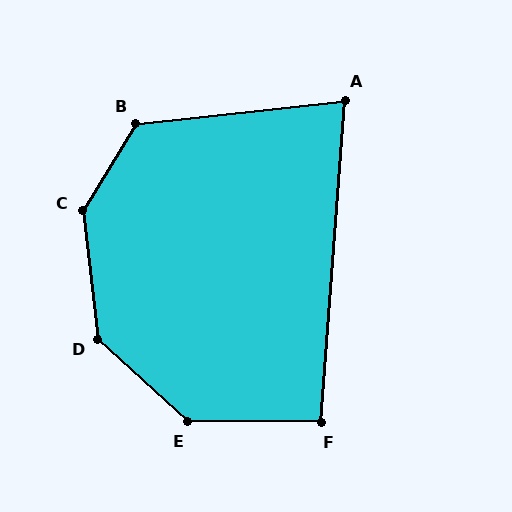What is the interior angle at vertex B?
Approximately 127 degrees (obtuse).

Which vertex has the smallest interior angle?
A, at approximately 80 degrees.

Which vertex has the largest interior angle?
C, at approximately 142 degrees.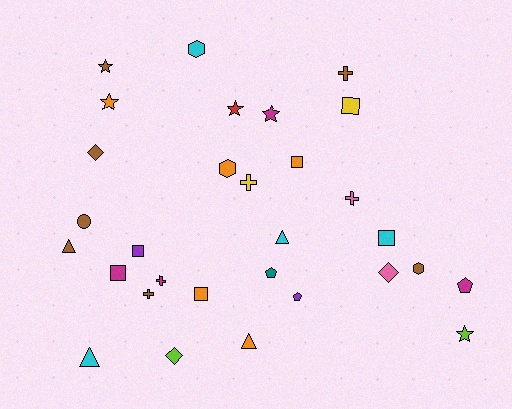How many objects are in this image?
There are 30 objects.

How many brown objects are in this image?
There are 7 brown objects.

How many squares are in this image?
There are 6 squares.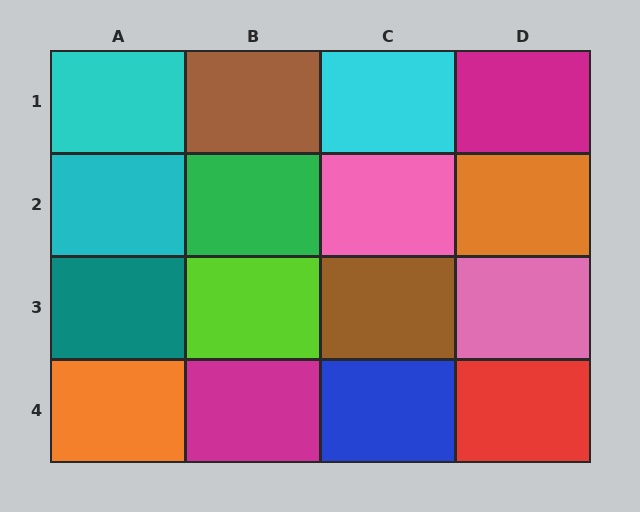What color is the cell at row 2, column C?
Pink.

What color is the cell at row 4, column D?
Red.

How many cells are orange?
2 cells are orange.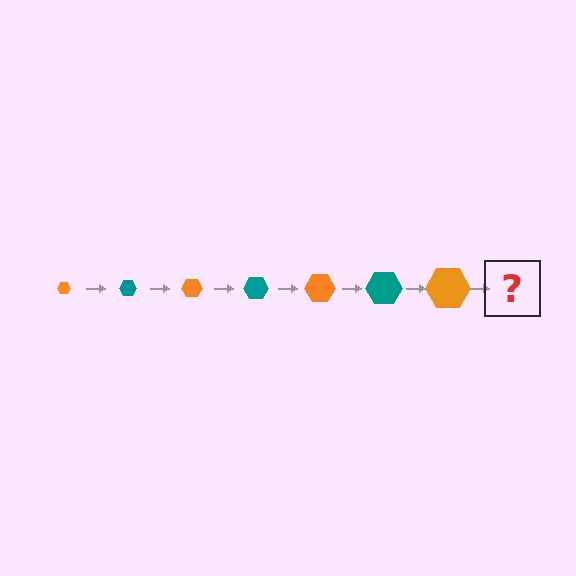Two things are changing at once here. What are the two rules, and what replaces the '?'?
The two rules are that the hexagon grows larger each step and the color cycles through orange and teal. The '?' should be a teal hexagon, larger than the previous one.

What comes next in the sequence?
The next element should be a teal hexagon, larger than the previous one.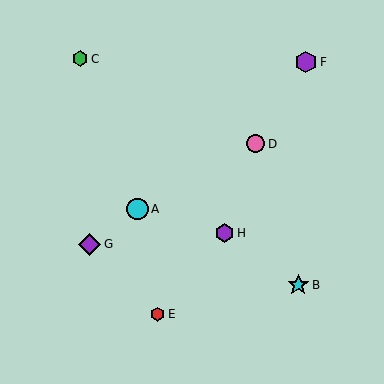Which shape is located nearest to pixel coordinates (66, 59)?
The green hexagon (labeled C) at (80, 59) is nearest to that location.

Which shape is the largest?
The purple diamond (labeled G) is the largest.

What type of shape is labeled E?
Shape E is a red hexagon.